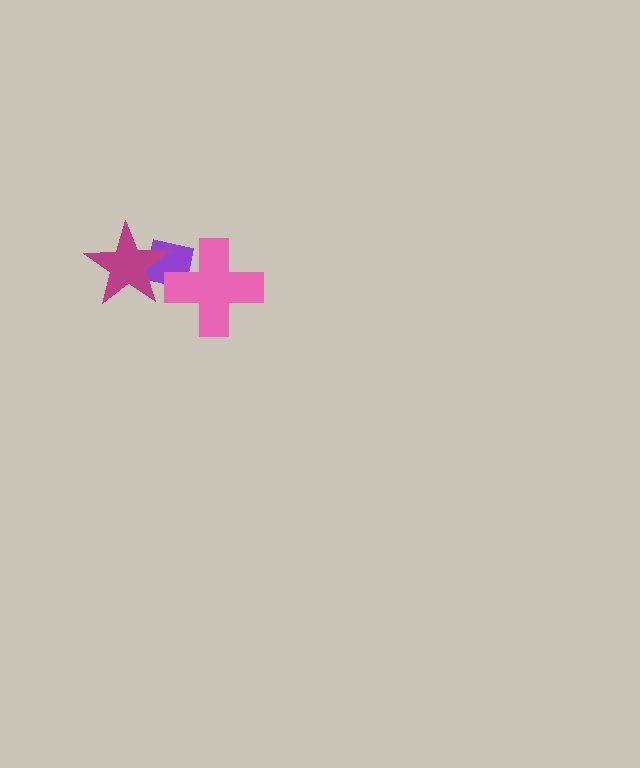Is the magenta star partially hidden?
No, no other shape covers it.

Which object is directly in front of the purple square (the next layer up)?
The magenta star is directly in front of the purple square.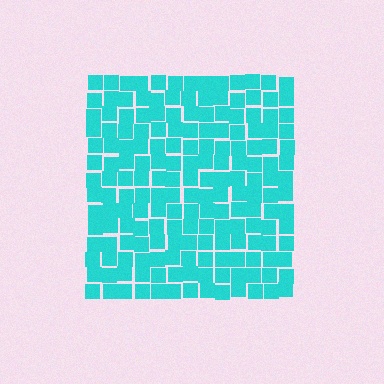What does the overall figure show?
The overall figure shows a square.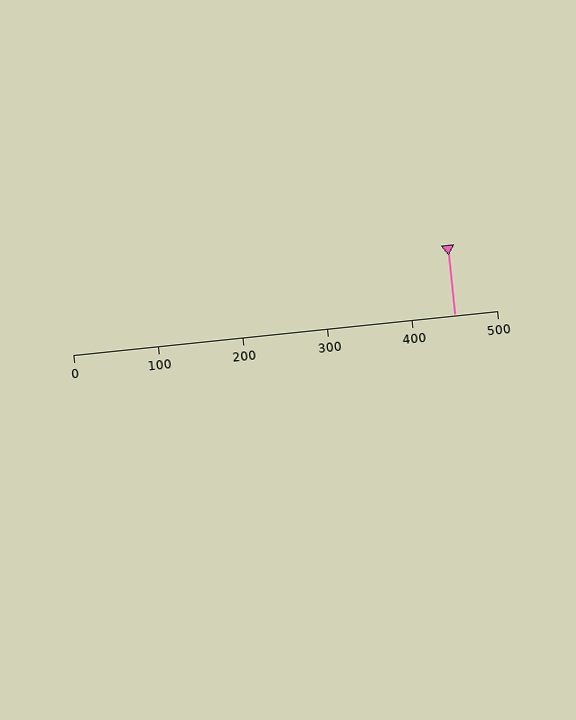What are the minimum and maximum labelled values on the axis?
The axis runs from 0 to 500.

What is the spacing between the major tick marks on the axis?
The major ticks are spaced 100 apart.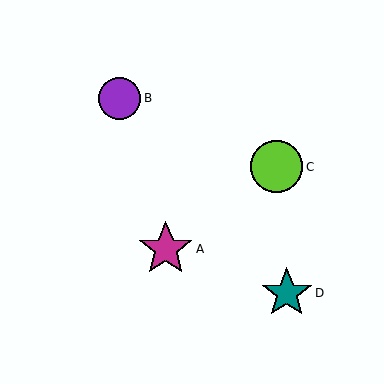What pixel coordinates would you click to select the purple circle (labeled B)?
Click at (120, 98) to select the purple circle B.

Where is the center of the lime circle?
The center of the lime circle is at (277, 167).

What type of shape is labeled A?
Shape A is a magenta star.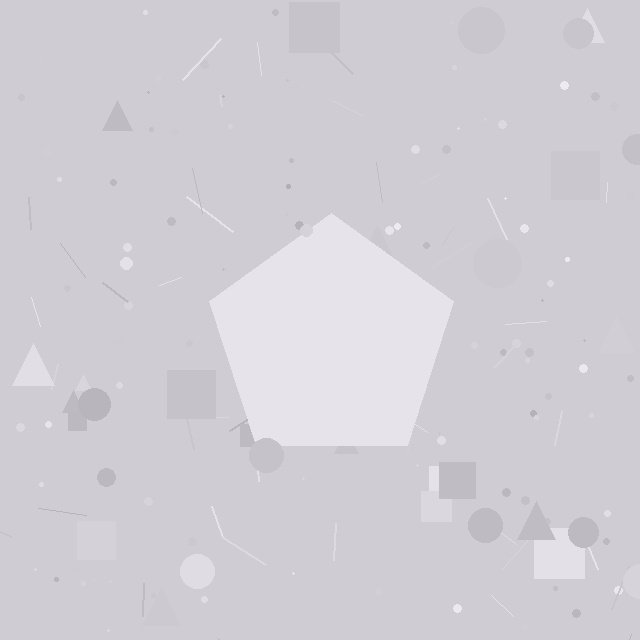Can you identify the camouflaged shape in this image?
The camouflaged shape is a pentagon.